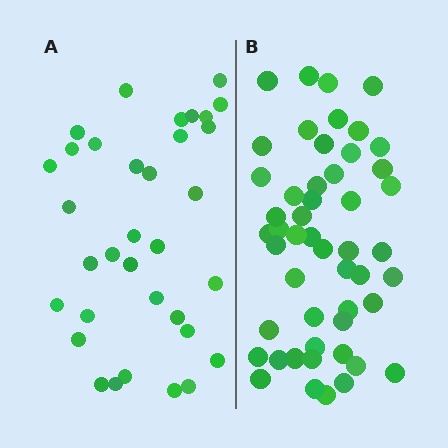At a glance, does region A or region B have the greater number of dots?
Region B (the right region) has more dots.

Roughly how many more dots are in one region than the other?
Region B has approximately 15 more dots than region A.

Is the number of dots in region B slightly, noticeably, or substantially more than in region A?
Region B has substantially more. The ratio is roughly 1.5 to 1.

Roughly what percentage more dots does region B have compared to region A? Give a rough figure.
About 45% more.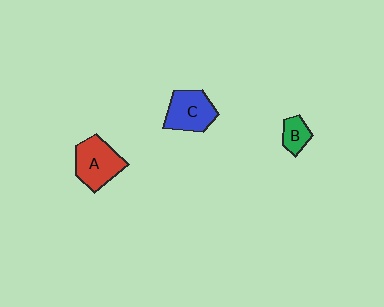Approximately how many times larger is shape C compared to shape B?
Approximately 2.1 times.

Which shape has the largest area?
Shape A (red).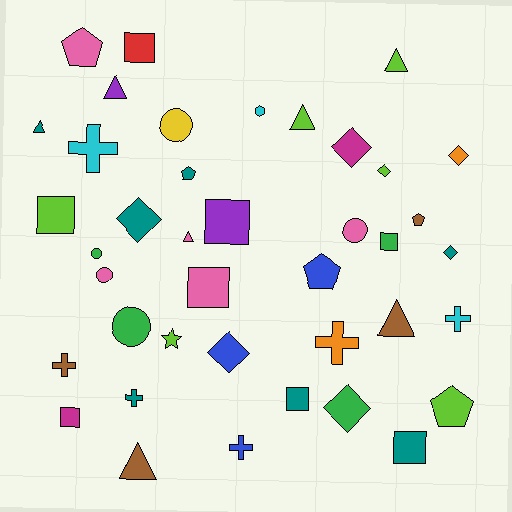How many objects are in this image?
There are 40 objects.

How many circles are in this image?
There are 5 circles.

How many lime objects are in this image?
There are 6 lime objects.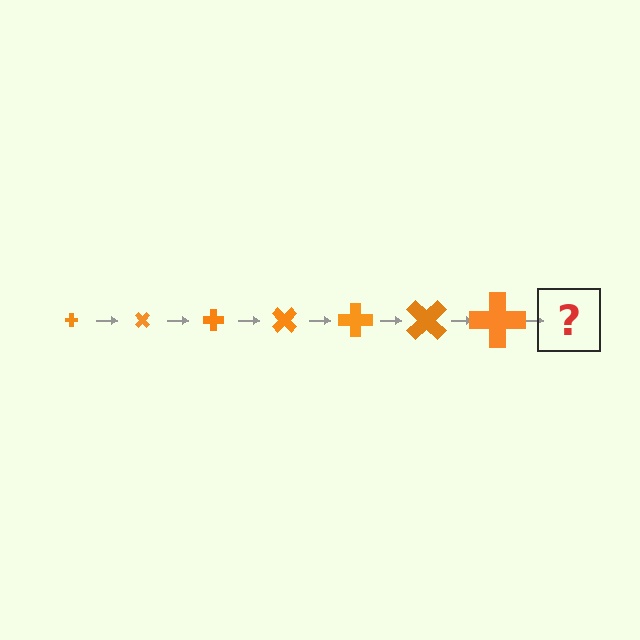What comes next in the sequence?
The next element should be a cross, larger than the previous one and rotated 315 degrees from the start.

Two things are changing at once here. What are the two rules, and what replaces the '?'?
The two rules are that the cross grows larger each step and it rotates 45 degrees each step. The '?' should be a cross, larger than the previous one and rotated 315 degrees from the start.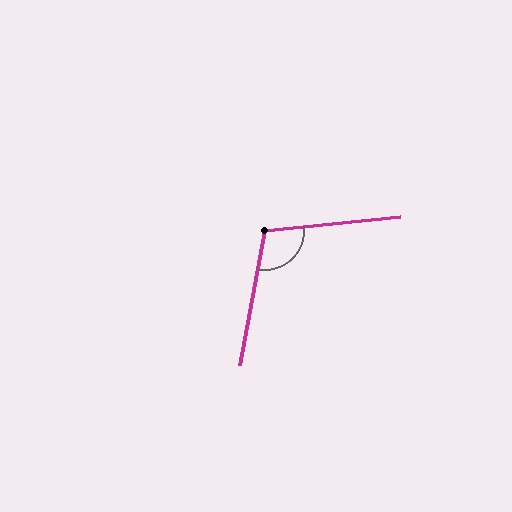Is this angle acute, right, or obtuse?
It is obtuse.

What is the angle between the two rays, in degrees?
Approximately 106 degrees.